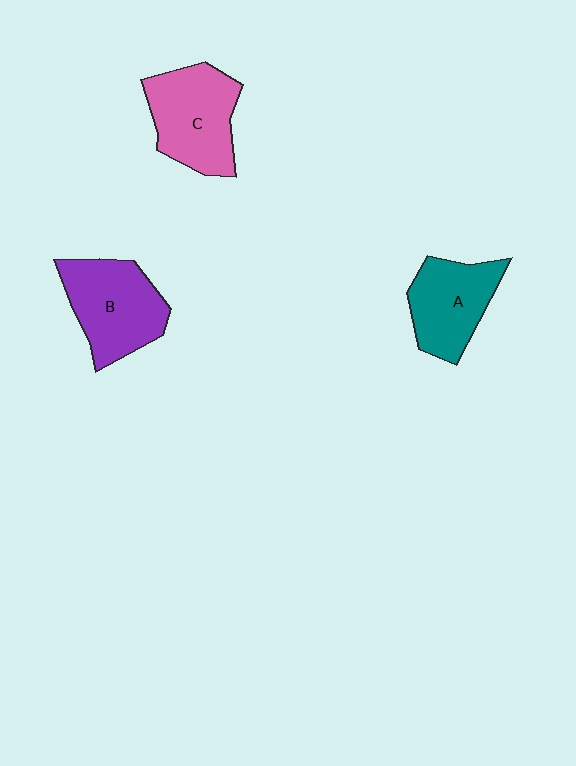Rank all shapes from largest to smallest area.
From largest to smallest: B (purple), C (pink), A (teal).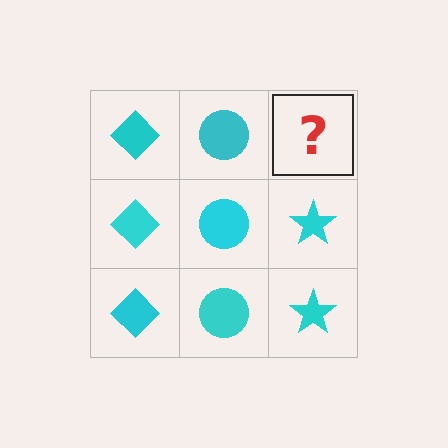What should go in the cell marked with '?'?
The missing cell should contain a cyan star.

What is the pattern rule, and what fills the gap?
The rule is that each column has a consistent shape. The gap should be filled with a cyan star.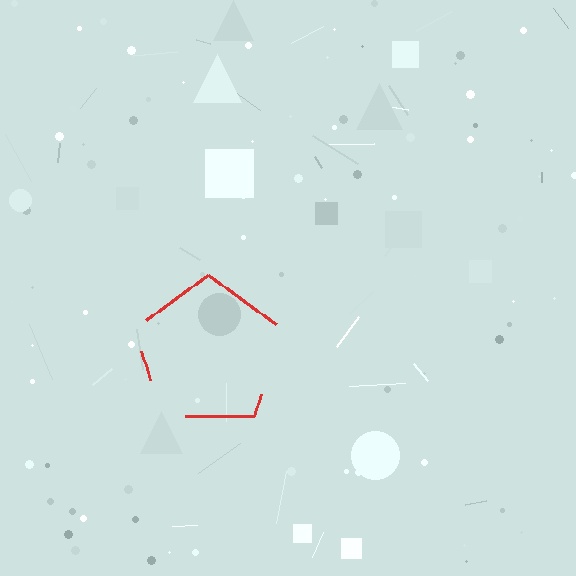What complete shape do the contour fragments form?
The contour fragments form a pentagon.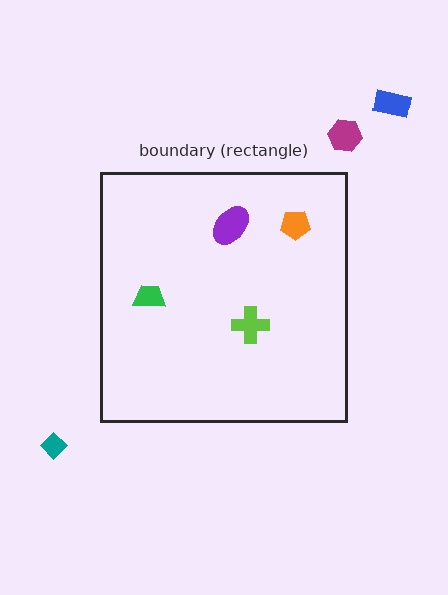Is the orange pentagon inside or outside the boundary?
Inside.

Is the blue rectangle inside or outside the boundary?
Outside.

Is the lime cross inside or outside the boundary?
Inside.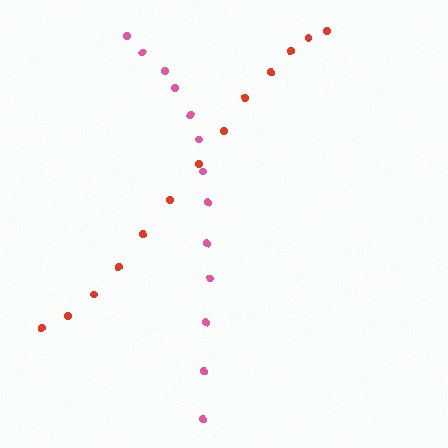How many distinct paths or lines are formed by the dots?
There are 2 distinct paths.